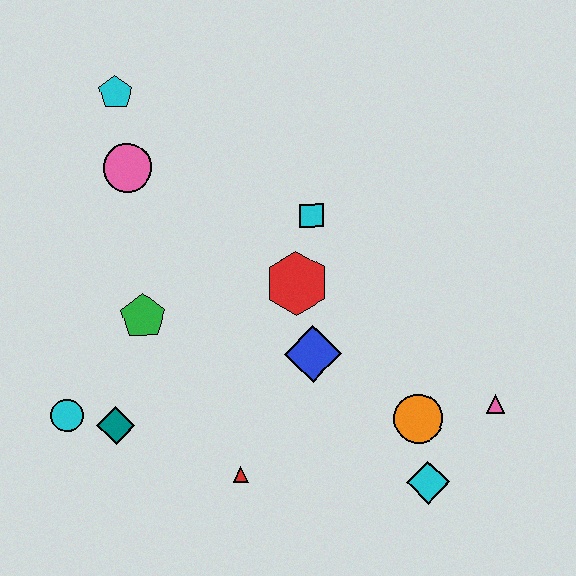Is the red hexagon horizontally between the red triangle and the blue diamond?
Yes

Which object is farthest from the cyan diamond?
The cyan pentagon is farthest from the cyan diamond.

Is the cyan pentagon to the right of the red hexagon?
No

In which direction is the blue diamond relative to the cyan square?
The blue diamond is below the cyan square.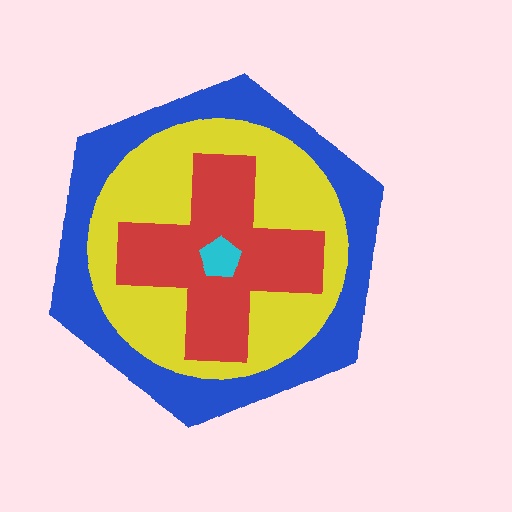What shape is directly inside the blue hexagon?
The yellow circle.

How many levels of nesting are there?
4.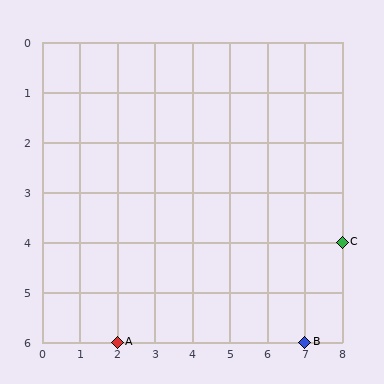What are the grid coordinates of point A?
Point A is at grid coordinates (2, 6).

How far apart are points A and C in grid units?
Points A and C are 6 columns and 2 rows apart (about 6.3 grid units diagonally).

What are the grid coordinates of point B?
Point B is at grid coordinates (7, 6).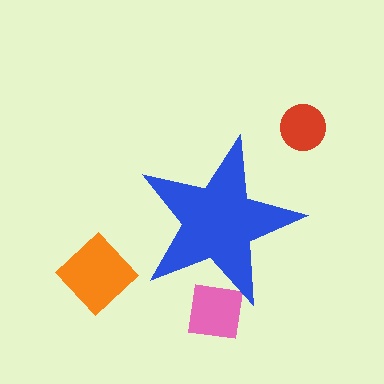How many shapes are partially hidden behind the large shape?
1 shape is partially hidden.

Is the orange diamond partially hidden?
No, the orange diamond is fully visible.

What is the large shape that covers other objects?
A blue star.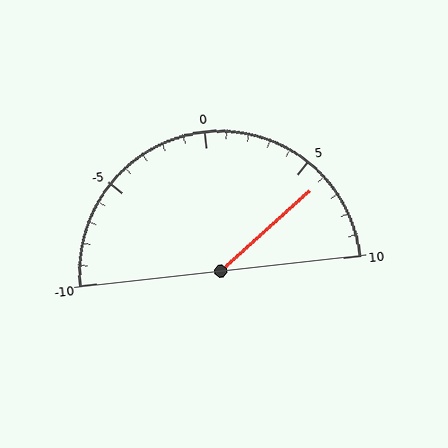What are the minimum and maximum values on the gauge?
The gauge ranges from -10 to 10.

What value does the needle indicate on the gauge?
The needle indicates approximately 6.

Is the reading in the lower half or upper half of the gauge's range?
The reading is in the upper half of the range (-10 to 10).